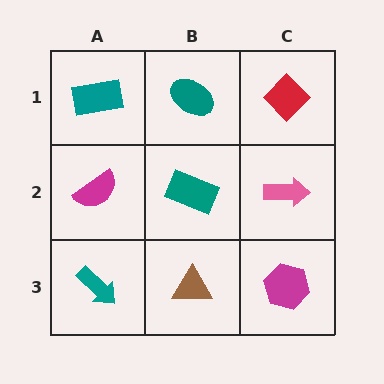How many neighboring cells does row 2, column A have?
3.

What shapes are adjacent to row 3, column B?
A teal rectangle (row 2, column B), a teal arrow (row 3, column A), a magenta hexagon (row 3, column C).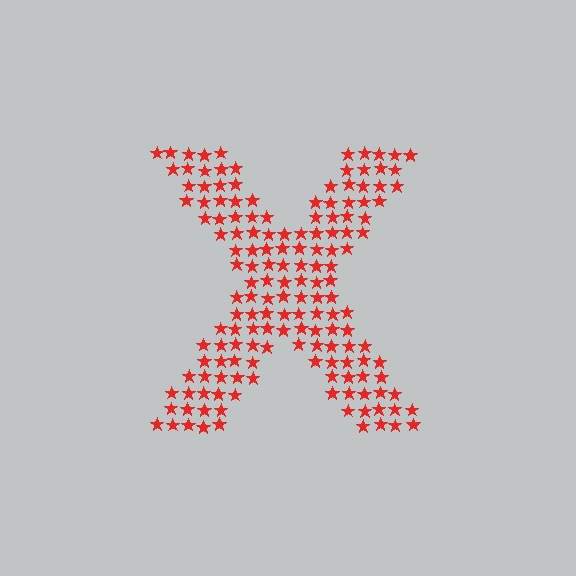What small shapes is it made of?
It is made of small stars.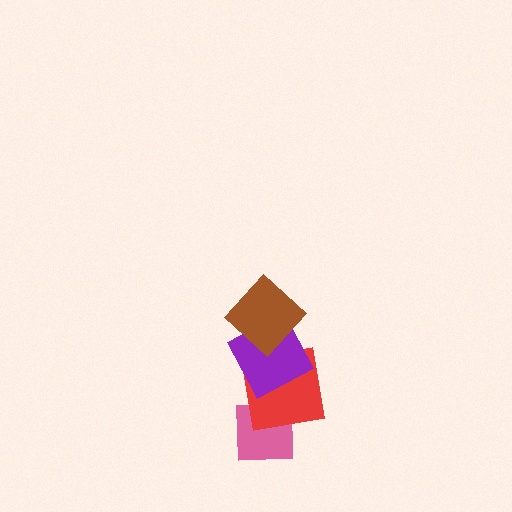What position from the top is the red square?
The red square is 3rd from the top.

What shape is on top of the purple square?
The brown diamond is on top of the purple square.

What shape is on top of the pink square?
The red square is on top of the pink square.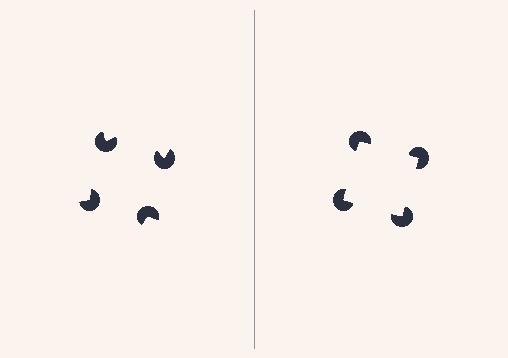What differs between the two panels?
The pac-man discs are positioned identically on both sides; only the wedge orientations differ. On the right they align to a square; on the left they are misaligned.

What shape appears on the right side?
An illusory square.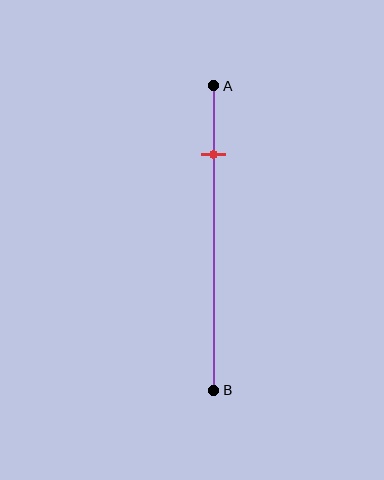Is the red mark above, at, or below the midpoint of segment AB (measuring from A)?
The red mark is above the midpoint of segment AB.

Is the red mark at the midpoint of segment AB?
No, the mark is at about 25% from A, not at the 50% midpoint.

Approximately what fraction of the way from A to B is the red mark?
The red mark is approximately 25% of the way from A to B.